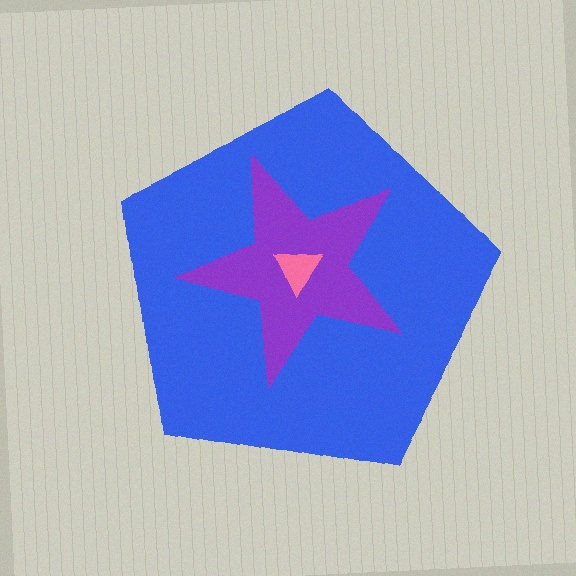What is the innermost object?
The pink triangle.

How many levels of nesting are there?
3.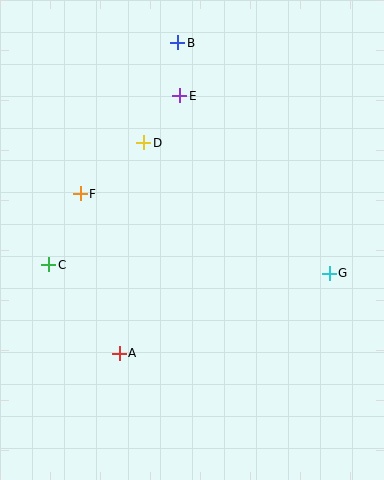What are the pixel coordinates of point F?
Point F is at (80, 194).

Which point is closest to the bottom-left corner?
Point A is closest to the bottom-left corner.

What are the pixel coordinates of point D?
Point D is at (144, 143).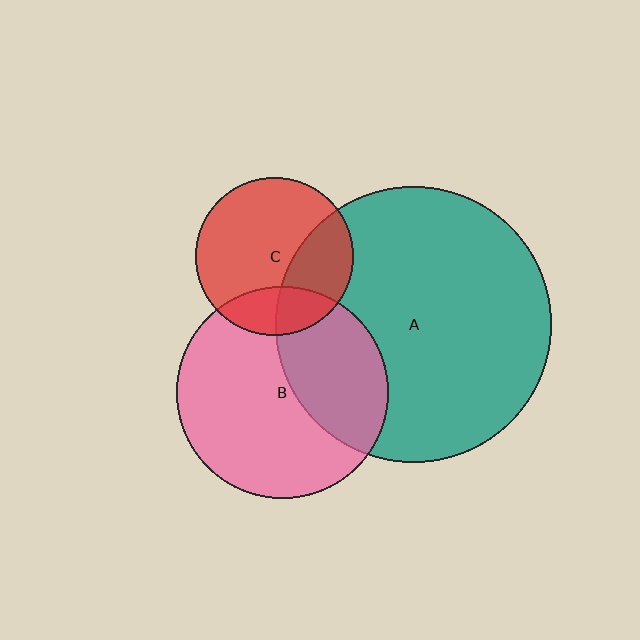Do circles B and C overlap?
Yes.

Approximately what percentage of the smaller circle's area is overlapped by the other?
Approximately 20%.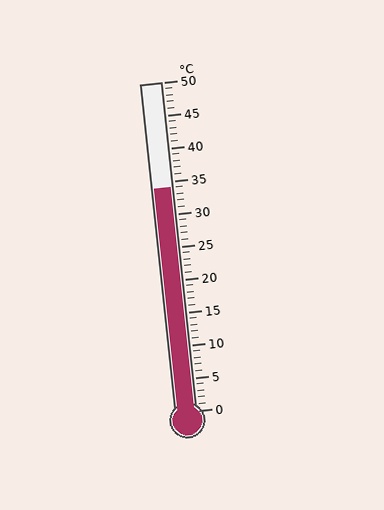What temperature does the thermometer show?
The thermometer shows approximately 34°C.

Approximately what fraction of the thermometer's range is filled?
The thermometer is filled to approximately 70% of its range.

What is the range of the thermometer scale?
The thermometer scale ranges from 0°C to 50°C.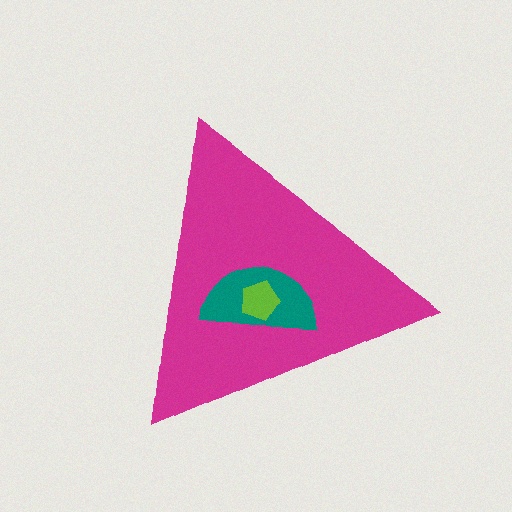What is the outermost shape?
The magenta triangle.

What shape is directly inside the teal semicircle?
The lime pentagon.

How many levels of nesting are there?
3.